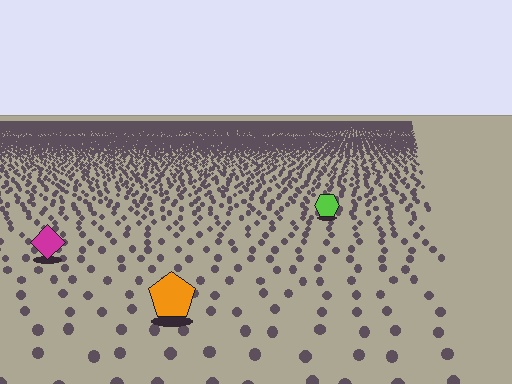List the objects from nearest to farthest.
From nearest to farthest: the orange pentagon, the magenta diamond, the lime hexagon.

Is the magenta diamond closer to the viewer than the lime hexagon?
Yes. The magenta diamond is closer — you can tell from the texture gradient: the ground texture is coarser near it.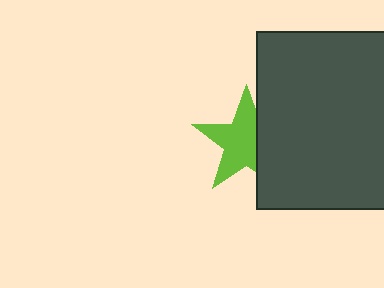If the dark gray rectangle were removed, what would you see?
You would see the complete lime star.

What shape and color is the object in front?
The object in front is a dark gray rectangle.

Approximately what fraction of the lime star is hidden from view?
Roughly 34% of the lime star is hidden behind the dark gray rectangle.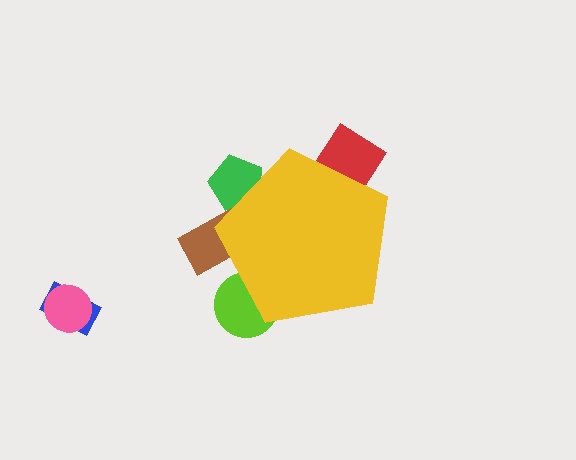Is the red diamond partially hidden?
Yes, the red diamond is partially hidden behind the yellow pentagon.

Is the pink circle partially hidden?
No, the pink circle is fully visible.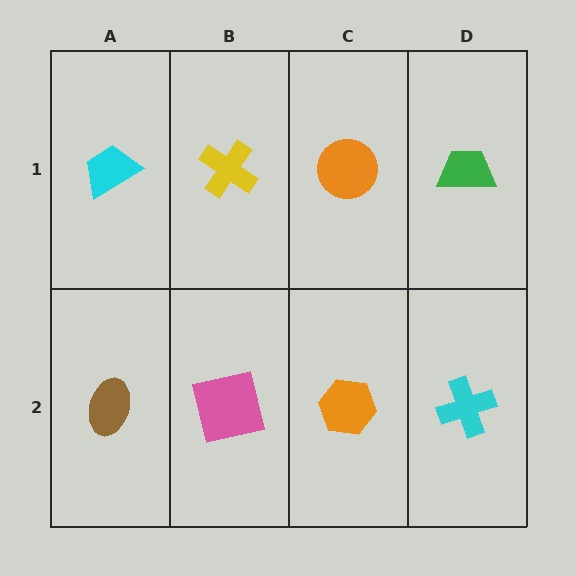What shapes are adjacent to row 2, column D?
A green trapezoid (row 1, column D), an orange hexagon (row 2, column C).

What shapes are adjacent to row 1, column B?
A pink square (row 2, column B), a cyan trapezoid (row 1, column A), an orange circle (row 1, column C).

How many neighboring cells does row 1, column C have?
3.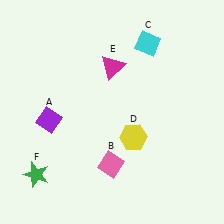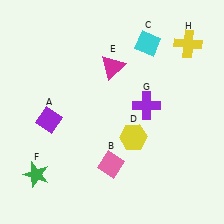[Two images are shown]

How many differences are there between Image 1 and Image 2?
There are 2 differences between the two images.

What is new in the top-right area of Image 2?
A yellow cross (H) was added in the top-right area of Image 2.